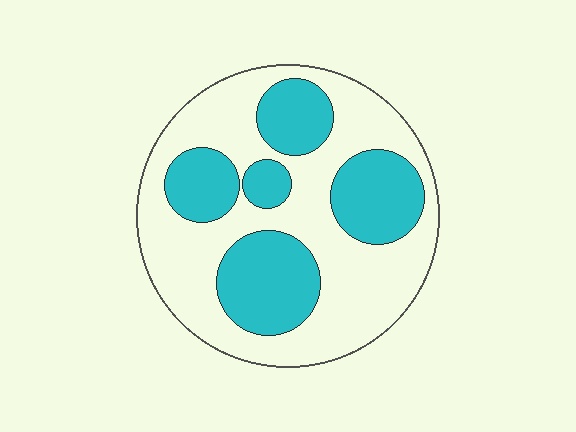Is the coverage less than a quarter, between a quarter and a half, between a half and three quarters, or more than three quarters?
Between a quarter and a half.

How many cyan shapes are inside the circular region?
5.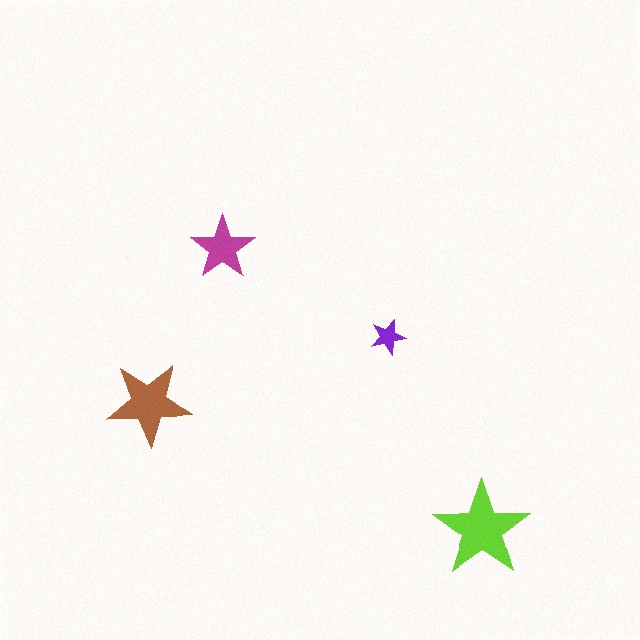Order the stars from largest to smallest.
the lime one, the brown one, the magenta one, the purple one.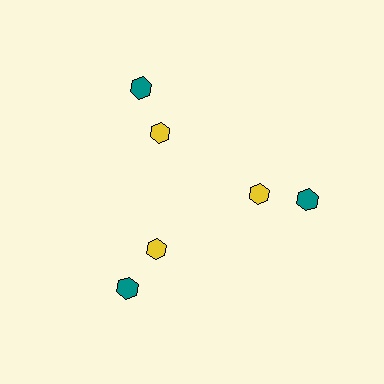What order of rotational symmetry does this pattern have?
This pattern has 3-fold rotational symmetry.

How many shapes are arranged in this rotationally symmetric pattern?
There are 6 shapes, arranged in 3 groups of 2.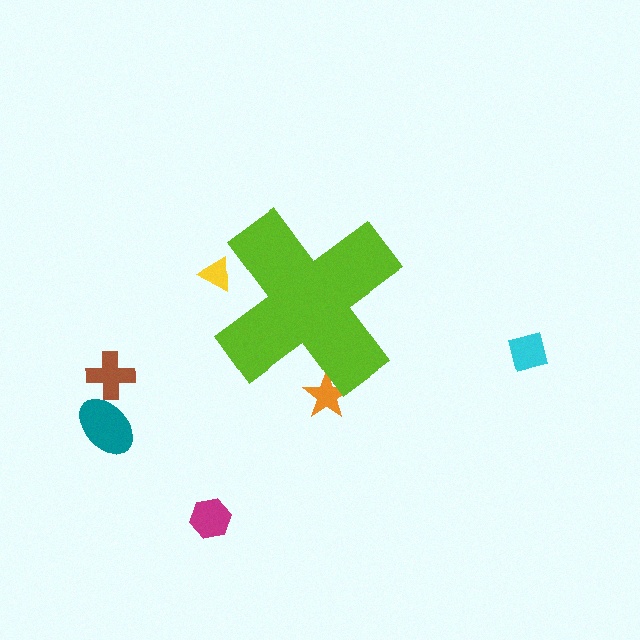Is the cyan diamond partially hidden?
No, the cyan diamond is fully visible.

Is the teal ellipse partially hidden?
No, the teal ellipse is fully visible.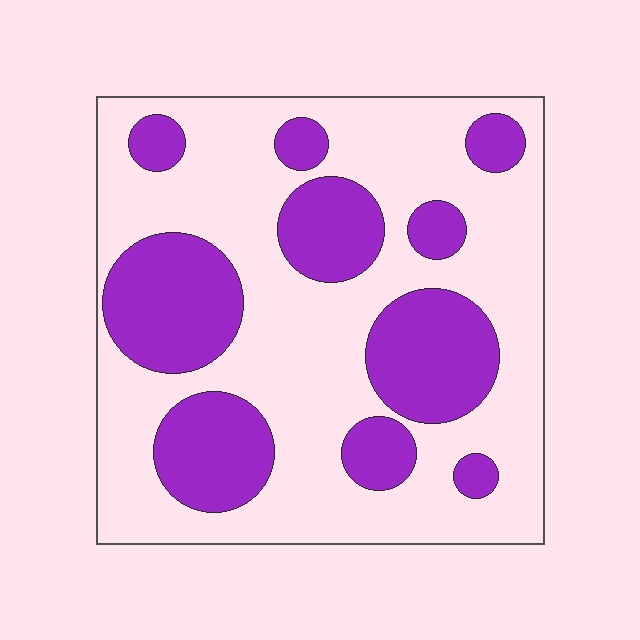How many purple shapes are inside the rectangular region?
10.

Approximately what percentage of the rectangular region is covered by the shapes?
Approximately 35%.